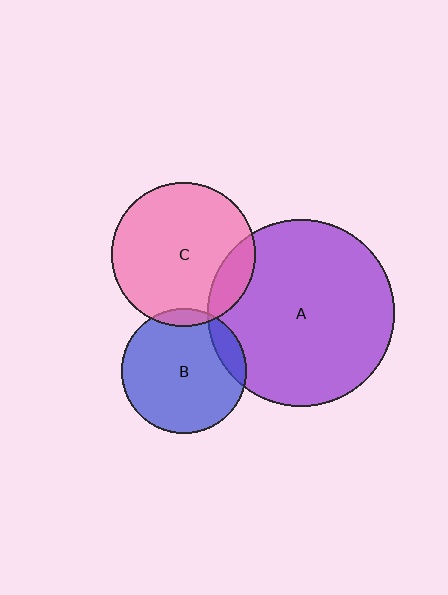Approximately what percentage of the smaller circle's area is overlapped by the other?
Approximately 10%.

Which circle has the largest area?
Circle A (purple).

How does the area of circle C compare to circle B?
Approximately 1.3 times.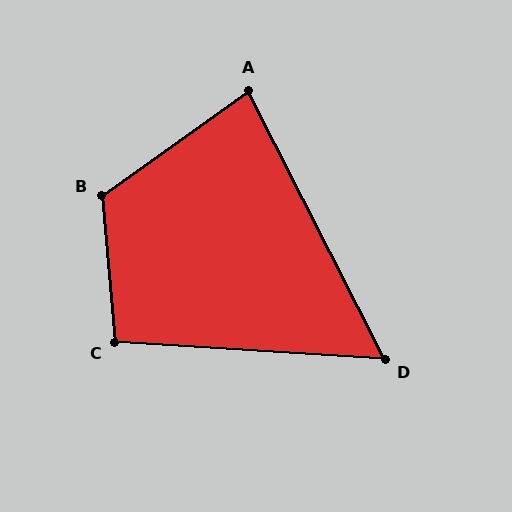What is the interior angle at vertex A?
Approximately 82 degrees (acute).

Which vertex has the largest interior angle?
B, at approximately 121 degrees.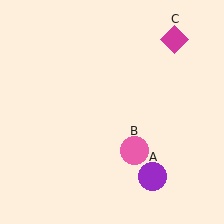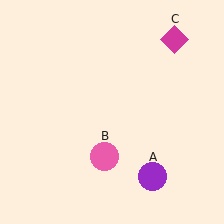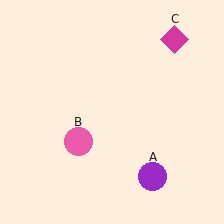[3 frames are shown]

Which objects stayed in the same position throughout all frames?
Purple circle (object A) and magenta diamond (object C) remained stationary.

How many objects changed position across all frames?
1 object changed position: pink circle (object B).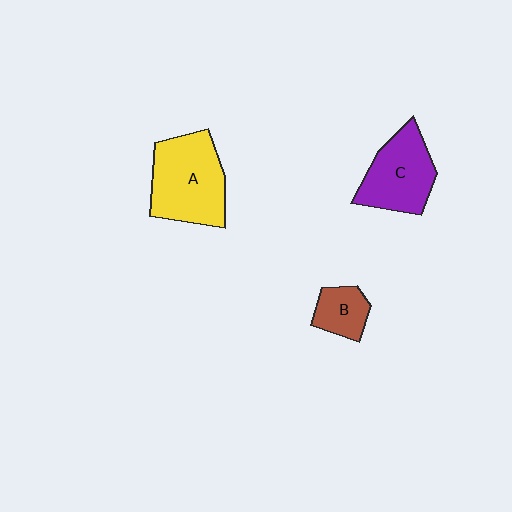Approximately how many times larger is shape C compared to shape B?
Approximately 2.0 times.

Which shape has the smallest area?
Shape B (brown).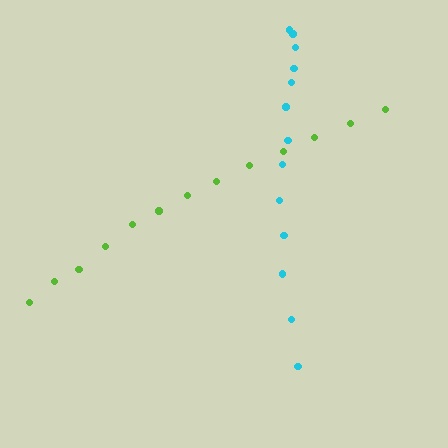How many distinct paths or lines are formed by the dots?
There are 2 distinct paths.